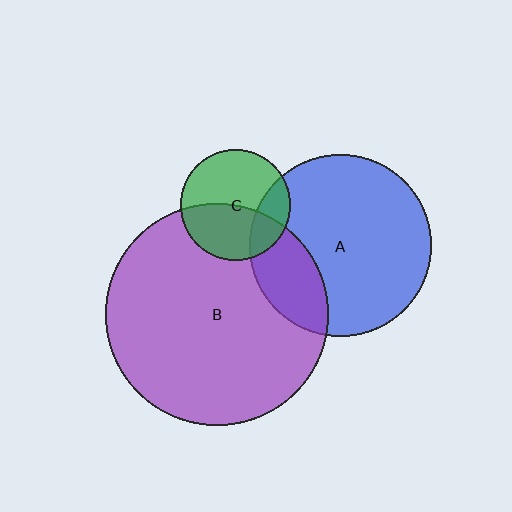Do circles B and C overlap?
Yes.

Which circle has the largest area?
Circle B (purple).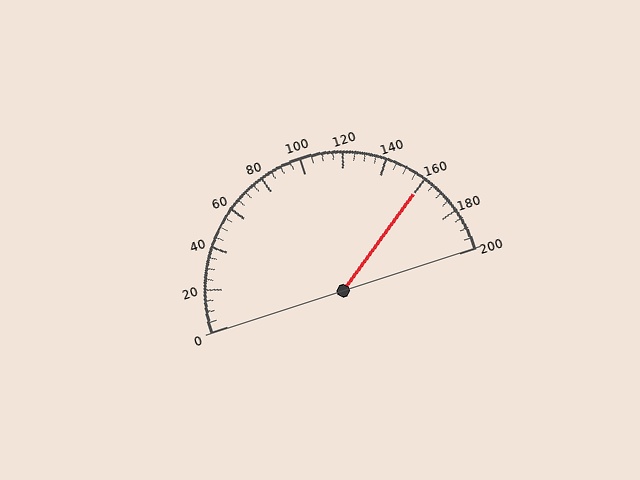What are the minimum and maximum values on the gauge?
The gauge ranges from 0 to 200.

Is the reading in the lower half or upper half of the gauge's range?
The reading is in the upper half of the range (0 to 200).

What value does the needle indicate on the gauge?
The needle indicates approximately 160.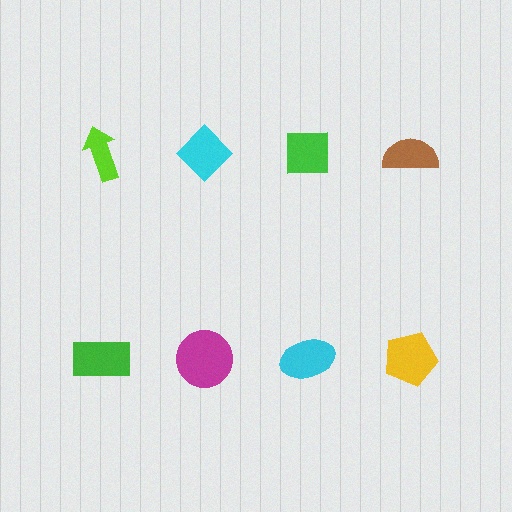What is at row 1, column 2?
A cyan diamond.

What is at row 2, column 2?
A magenta circle.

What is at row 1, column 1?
A lime arrow.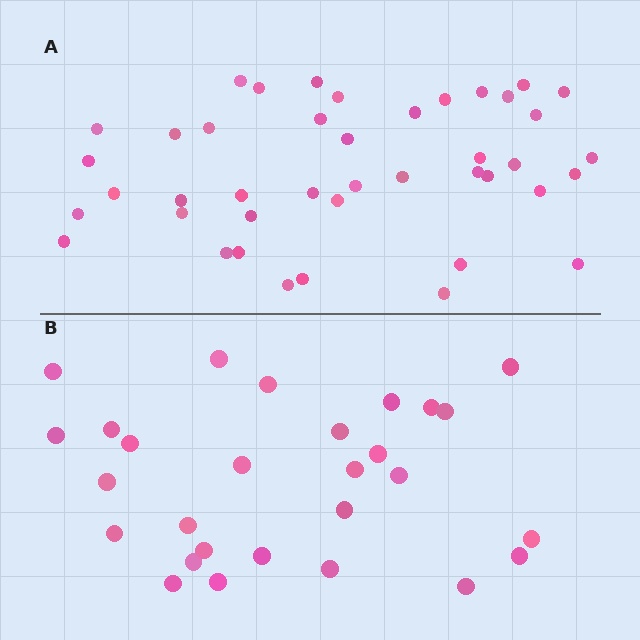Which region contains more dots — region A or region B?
Region A (the top region) has more dots.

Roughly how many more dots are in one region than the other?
Region A has approximately 15 more dots than region B.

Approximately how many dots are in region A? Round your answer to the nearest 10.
About 40 dots. (The exact count is 42, which rounds to 40.)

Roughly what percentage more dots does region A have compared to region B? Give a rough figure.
About 50% more.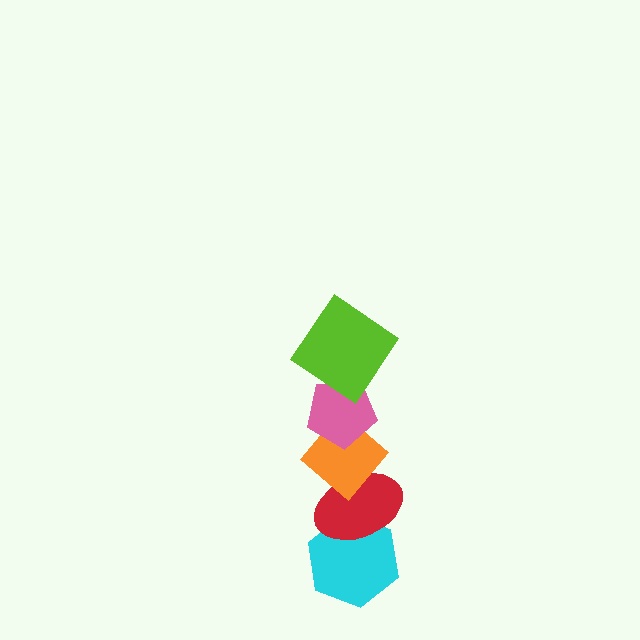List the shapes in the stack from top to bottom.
From top to bottom: the lime diamond, the pink pentagon, the orange diamond, the red ellipse, the cyan hexagon.